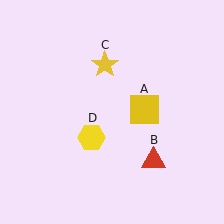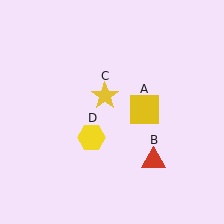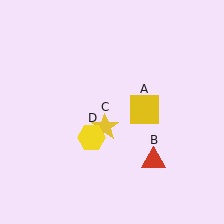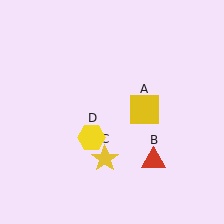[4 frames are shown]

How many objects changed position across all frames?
1 object changed position: yellow star (object C).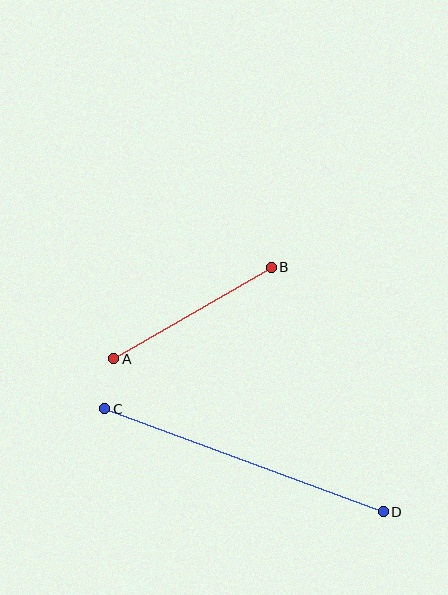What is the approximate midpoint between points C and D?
The midpoint is at approximately (244, 460) pixels.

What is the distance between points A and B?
The distance is approximately 182 pixels.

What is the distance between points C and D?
The distance is approximately 297 pixels.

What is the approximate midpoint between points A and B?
The midpoint is at approximately (192, 313) pixels.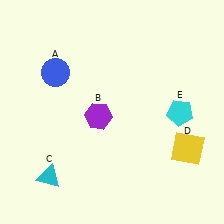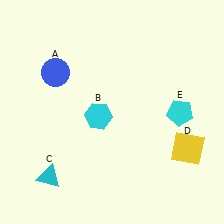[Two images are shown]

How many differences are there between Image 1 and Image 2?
There is 1 difference between the two images.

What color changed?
The hexagon (B) changed from purple in Image 1 to cyan in Image 2.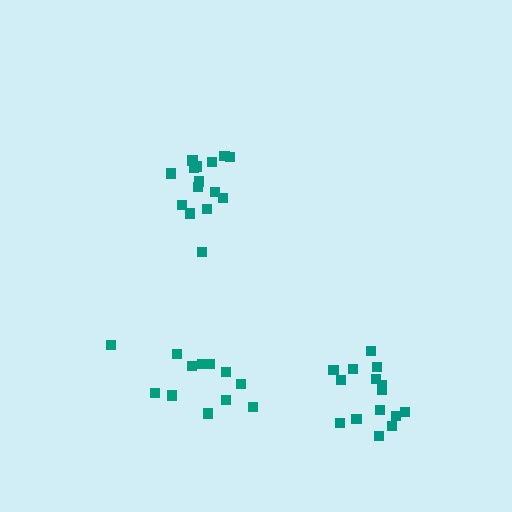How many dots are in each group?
Group 1: 15 dots, Group 2: 12 dots, Group 3: 15 dots (42 total).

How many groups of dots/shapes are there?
There are 3 groups.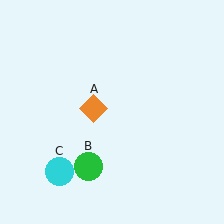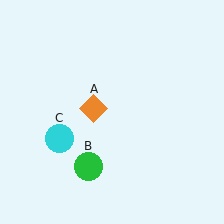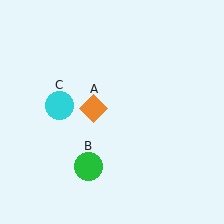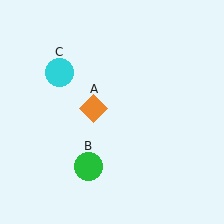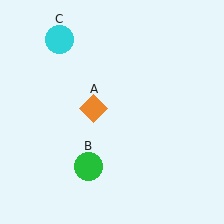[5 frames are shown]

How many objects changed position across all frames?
1 object changed position: cyan circle (object C).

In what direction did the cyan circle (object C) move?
The cyan circle (object C) moved up.